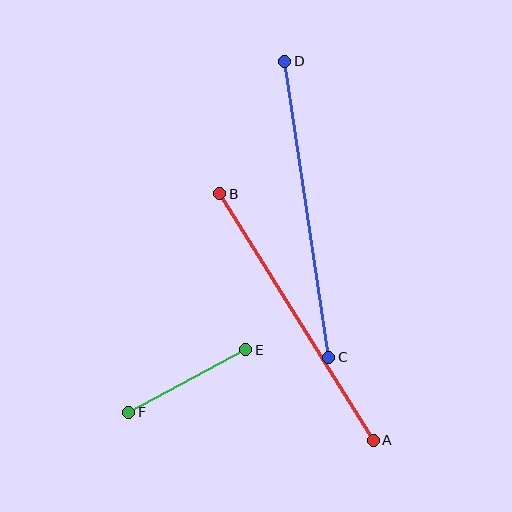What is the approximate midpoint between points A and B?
The midpoint is at approximately (297, 317) pixels.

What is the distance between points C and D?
The distance is approximately 299 pixels.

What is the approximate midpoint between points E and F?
The midpoint is at approximately (187, 381) pixels.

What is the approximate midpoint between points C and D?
The midpoint is at approximately (307, 209) pixels.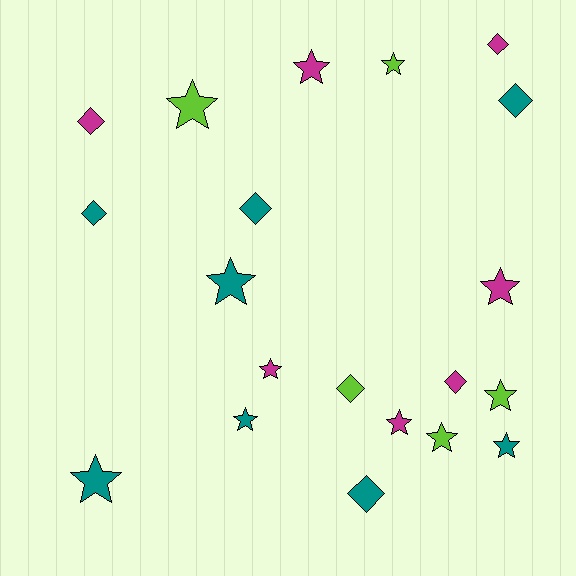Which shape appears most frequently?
Star, with 12 objects.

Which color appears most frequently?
Teal, with 8 objects.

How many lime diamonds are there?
There is 1 lime diamond.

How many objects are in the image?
There are 20 objects.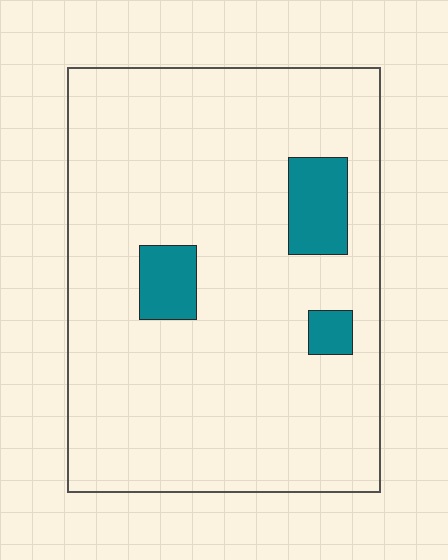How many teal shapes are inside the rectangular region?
3.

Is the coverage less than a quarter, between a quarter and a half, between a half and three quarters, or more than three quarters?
Less than a quarter.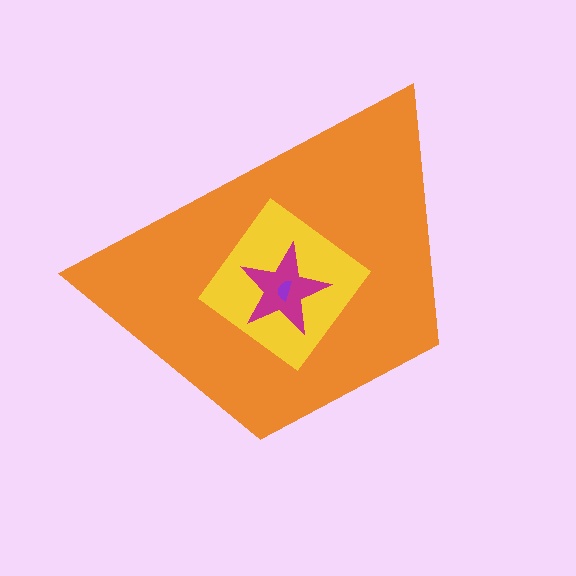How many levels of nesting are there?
4.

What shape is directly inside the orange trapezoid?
The yellow diamond.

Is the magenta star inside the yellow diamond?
Yes.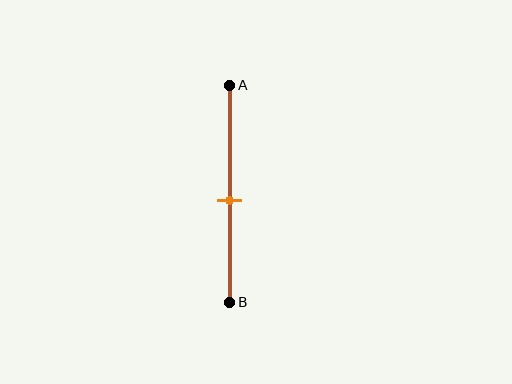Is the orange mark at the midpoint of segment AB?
No, the mark is at about 55% from A, not at the 50% midpoint.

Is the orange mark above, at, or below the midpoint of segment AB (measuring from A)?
The orange mark is below the midpoint of segment AB.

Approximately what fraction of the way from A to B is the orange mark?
The orange mark is approximately 55% of the way from A to B.